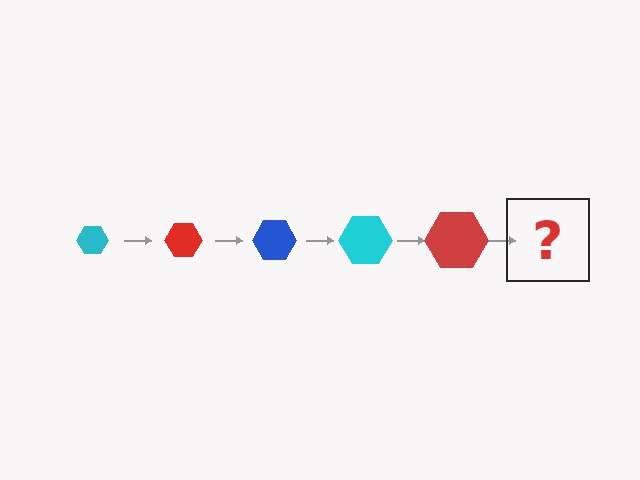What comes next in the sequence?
The next element should be a blue hexagon, larger than the previous one.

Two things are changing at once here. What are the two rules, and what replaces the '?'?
The two rules are that the hexagon grows larger each step and the color cycles through cyan, red, and blue. The '?' should be a blue hexagon, larger than the previous one.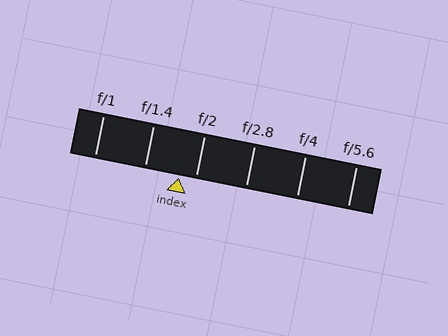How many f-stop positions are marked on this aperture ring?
There are 6 f-stop positions marked.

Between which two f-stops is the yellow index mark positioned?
The index mark is between f/1.4 and f/2.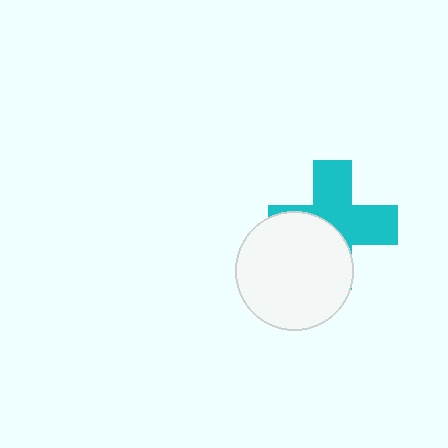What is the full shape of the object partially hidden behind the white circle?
The partially hidden object is a cyan cross.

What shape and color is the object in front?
The object in front is a white circle.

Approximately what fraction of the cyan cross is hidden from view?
Roughly 45% of the cyan cross is hidden behind the white circle.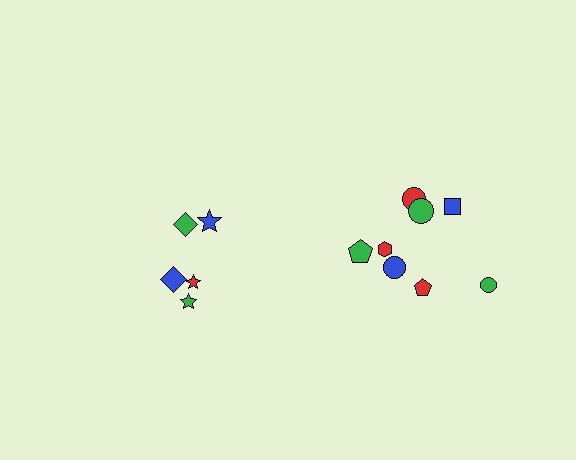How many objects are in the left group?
There are 5 objects.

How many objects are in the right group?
There are 8 objects.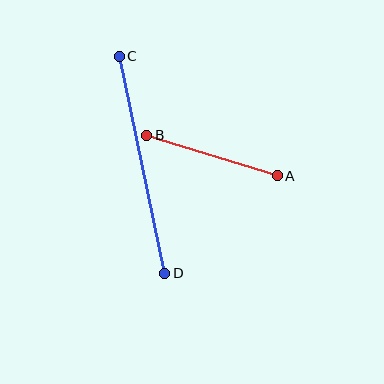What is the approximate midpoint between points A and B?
The midpoint is at approximately (212, 156) pixels.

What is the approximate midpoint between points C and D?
The midpoint is at approximately (142, 165) pixels.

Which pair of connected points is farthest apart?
Points C and D are farthest apart.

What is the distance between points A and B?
The distance is approximately 137 pixels.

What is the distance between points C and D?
The distance is approximately 222 pixels.